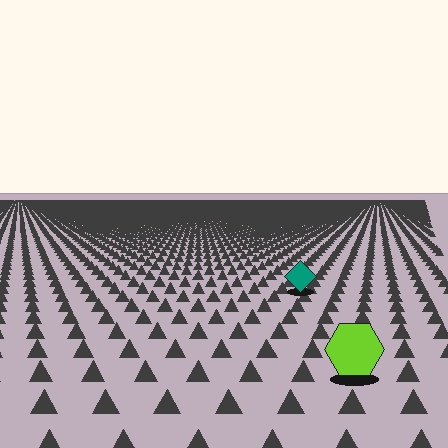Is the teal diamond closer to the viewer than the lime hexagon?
No. The lime hexagon is closer — you can tell from the texture gradient: the ground texture is coarser near it.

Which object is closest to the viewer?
The lime hexagon is closest. The texture marks near it are larger and more spread out.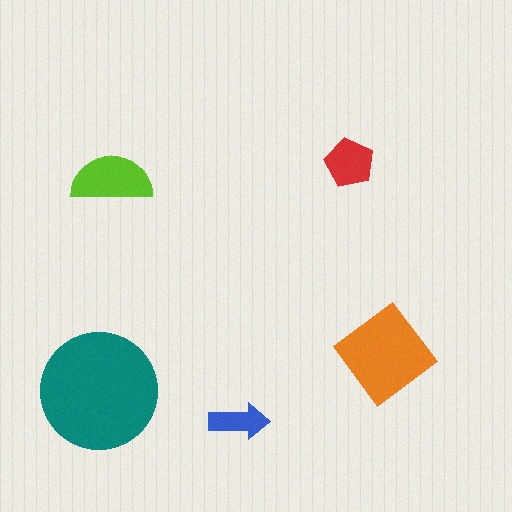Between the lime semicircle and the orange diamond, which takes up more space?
The orange diamond.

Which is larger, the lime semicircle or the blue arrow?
The lime semicircle.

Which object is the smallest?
The blue arrow.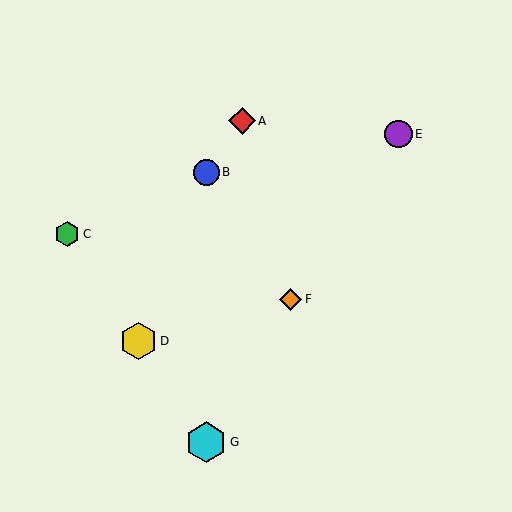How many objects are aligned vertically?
2 objects (B, G) are aligned vertically.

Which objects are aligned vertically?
Objects B, G are aligned vertically.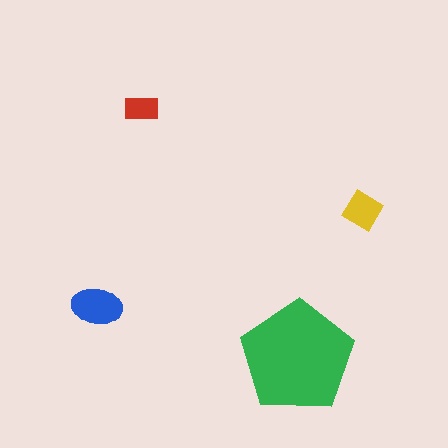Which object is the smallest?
The red rectangle.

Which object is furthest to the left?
The blue ellipse is leftmost.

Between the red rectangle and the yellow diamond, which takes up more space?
The yellow diamond.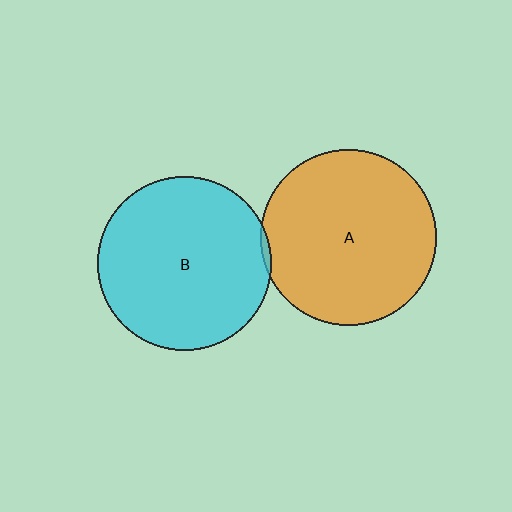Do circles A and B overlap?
Yes.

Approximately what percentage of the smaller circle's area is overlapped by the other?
Approximately 5%.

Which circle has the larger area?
Circle A (orange).